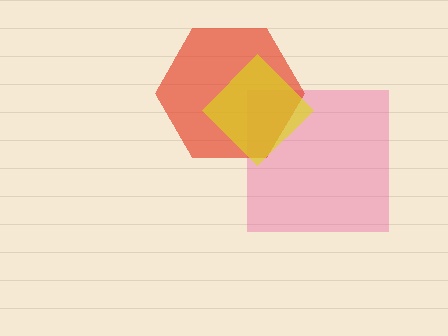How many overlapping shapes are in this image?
There are 3 overlapping shapes in the image.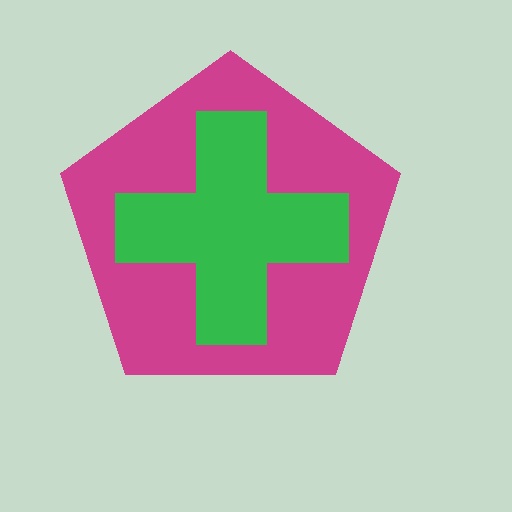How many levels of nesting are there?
2.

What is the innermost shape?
The green cross.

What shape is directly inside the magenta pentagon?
The green cross.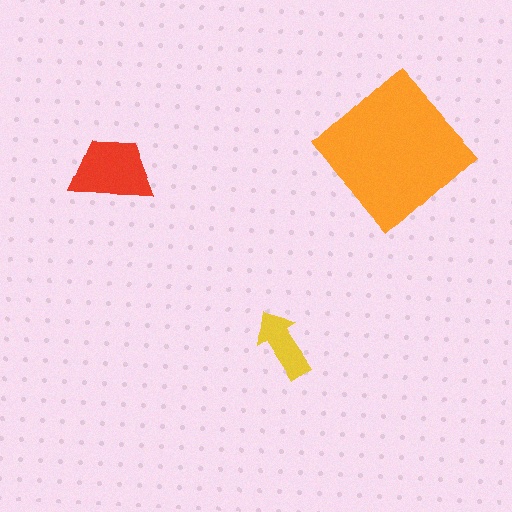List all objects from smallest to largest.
The yellow arrow, the red trapezoid, the orange diamond.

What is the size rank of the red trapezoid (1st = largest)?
2nd.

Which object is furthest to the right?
The orange diamond is rightmost.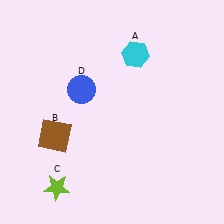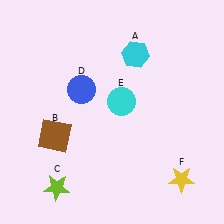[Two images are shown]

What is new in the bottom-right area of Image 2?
A yellow star (F) was added in the bottom-right area of Image 2.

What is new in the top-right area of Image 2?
A cyan circle (E) was added in the top-right area of Image 2.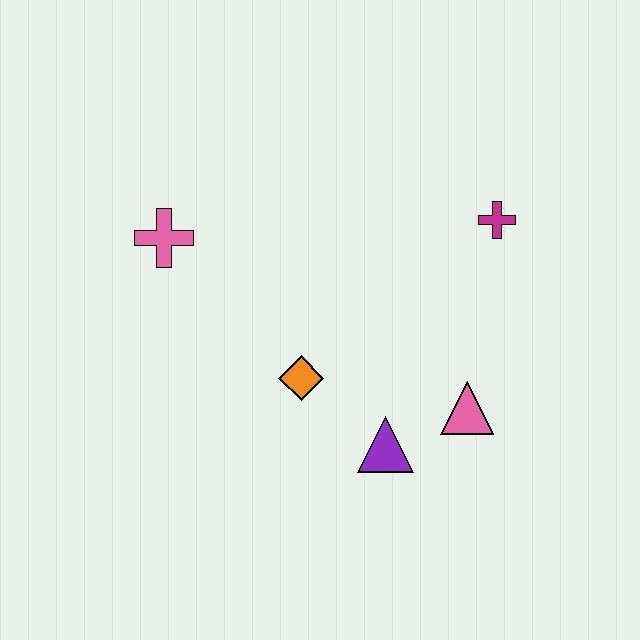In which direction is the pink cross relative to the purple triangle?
The pink cross is to the left of the purple triangle.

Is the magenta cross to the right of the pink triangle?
Yes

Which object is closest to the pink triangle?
The purple triangle is closest to the pink triangle.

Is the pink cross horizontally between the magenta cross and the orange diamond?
No